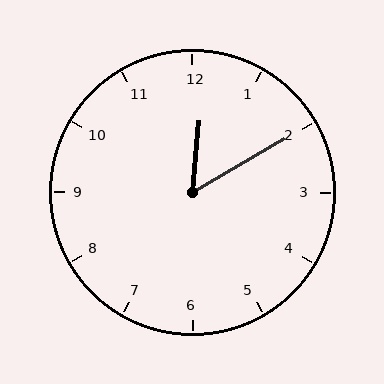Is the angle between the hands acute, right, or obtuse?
It is acute.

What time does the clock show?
12:10.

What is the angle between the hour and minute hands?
Approximately 55 degrees.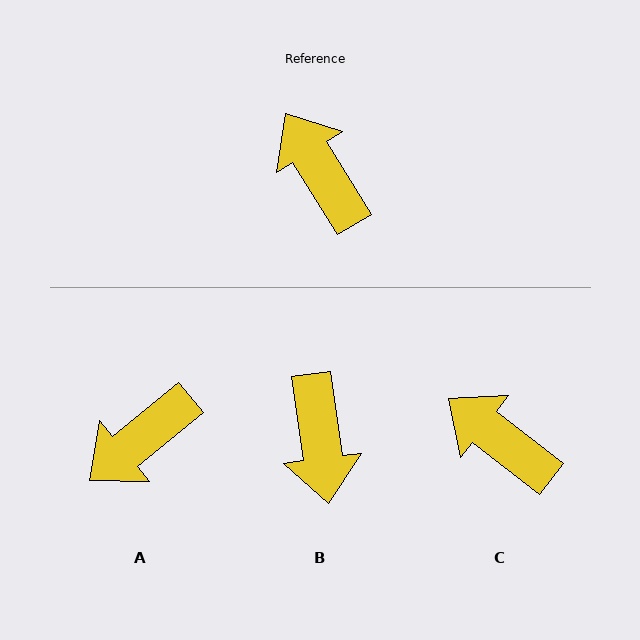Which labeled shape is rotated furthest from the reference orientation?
B, about 156 degrees away.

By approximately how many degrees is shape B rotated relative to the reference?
Approximately 156 degrees counter-clockwise.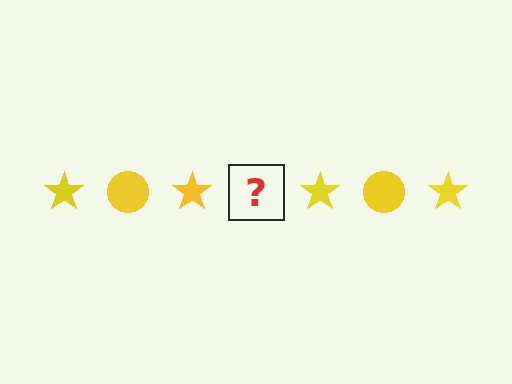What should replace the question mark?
The question mark should be replaced with a yellow circle.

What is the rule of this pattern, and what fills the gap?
The rule is that the pattern cycles through star, circle shapes in yellow. The gap should be filled with a yellow circle.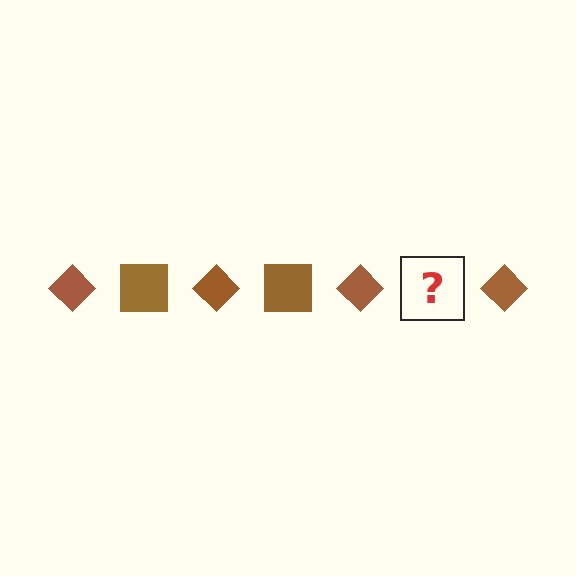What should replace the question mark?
The question mark should be replaced with a brown square.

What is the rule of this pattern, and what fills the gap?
The rule is that the pattern cycles through diamond, square shapes in brown. The gap should be filled with a brown square.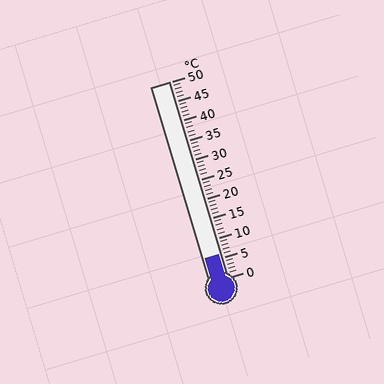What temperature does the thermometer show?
The thermometer shows approximately 6°C.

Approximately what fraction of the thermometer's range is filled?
The thermometer is filled to approximately 10% of its range.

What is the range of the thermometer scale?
The thermometer scale ranges from 0°C to 50°C.